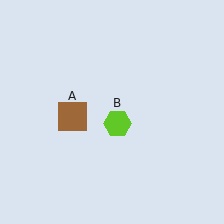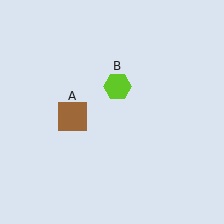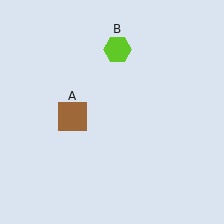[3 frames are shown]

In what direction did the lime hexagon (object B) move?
The lime hexagon (object B) moved up.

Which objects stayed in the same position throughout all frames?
Brown square (object A) remained stationary.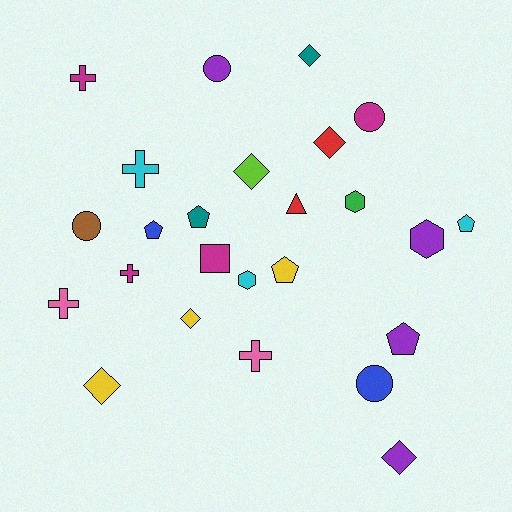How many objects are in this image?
There are 25 objects.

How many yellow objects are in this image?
There are 3 yellow objects.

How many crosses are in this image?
There are 5 crosses.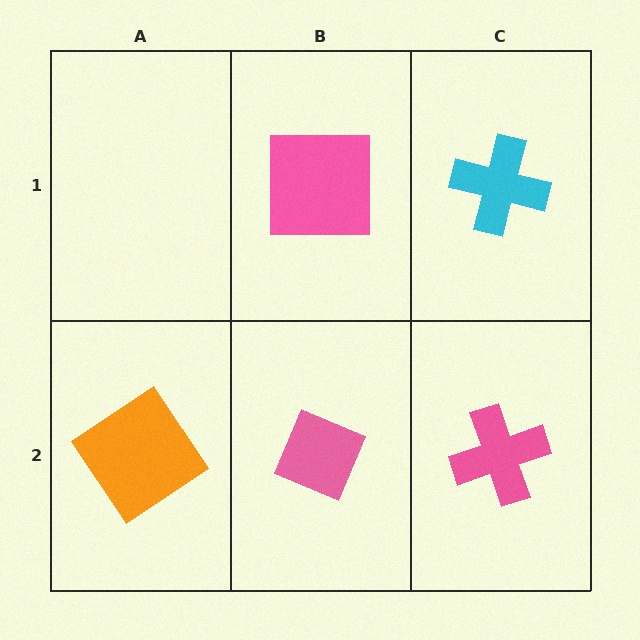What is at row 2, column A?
An orange diamond.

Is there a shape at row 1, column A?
No, that cell is empty.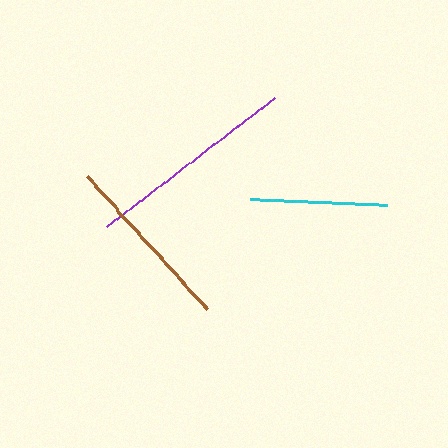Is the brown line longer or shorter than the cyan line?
The brown line is longer than the cyan line.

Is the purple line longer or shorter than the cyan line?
The purple line is longer than the cyan line.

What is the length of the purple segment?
The purple segment is approximately 212 pixels long.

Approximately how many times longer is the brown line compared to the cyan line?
The brown line is approximately 1.3 times the length of the cyan line.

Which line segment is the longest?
The purple line is the longest at approximately 212 pixels.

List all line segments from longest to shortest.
From longest to shortest: purple, brown, cyan.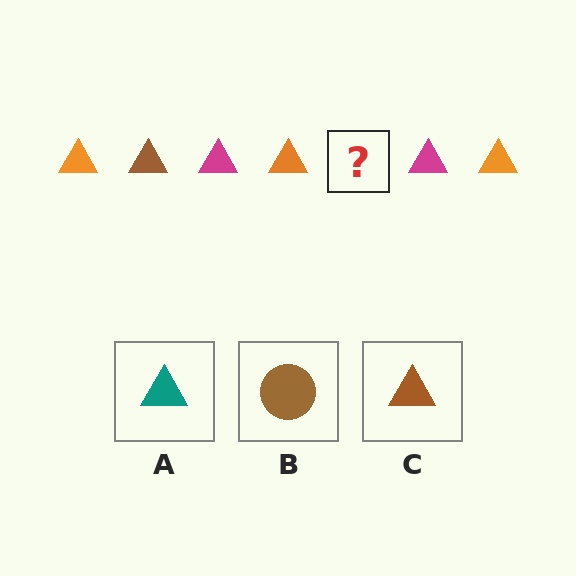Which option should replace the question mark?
Option C.